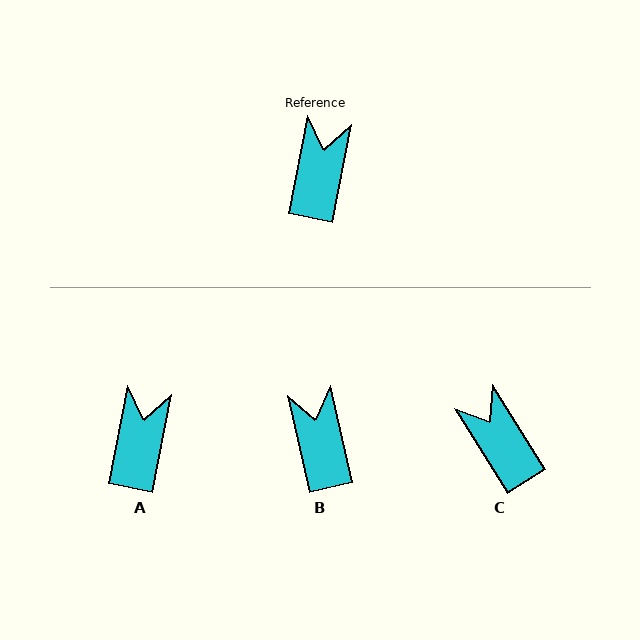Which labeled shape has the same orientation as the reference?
A.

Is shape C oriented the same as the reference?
No, it is off by about 43 degrees.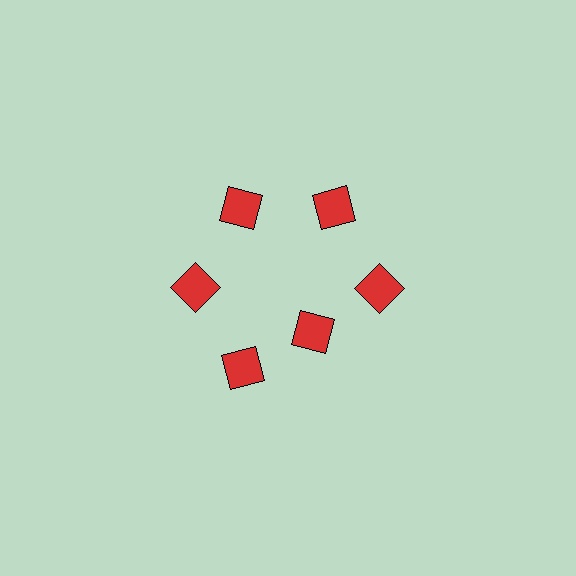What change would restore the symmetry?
The symmetry would be restored by moving it outward, back onto the ring so that all 6 squares sit at equal angles and equal distance from the center.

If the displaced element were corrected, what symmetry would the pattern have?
It would have 6-fold rotational symmetry — the pattern would map onto itself every 60 degrees.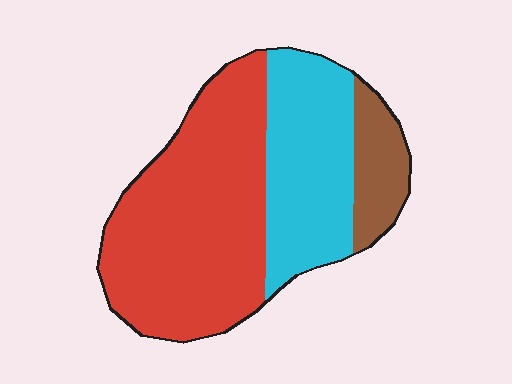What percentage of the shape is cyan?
Cyan takes up about one third (1/3) of the shape.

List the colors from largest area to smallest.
From largest to smallest: red, cyan, brown.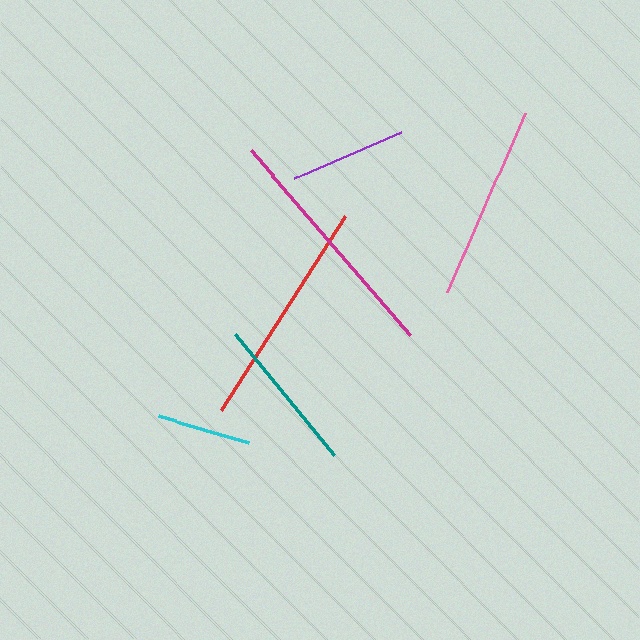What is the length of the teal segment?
The teal segment is approximately 155 pixels long.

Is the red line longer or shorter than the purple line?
The red line is longer than the purple line.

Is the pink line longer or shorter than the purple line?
The pink line is longer than the purple line.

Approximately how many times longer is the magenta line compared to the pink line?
The magenta line is approximately 1.3 times the length of the pink line.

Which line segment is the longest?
The magenta line is the longest at approximately 245 pixels.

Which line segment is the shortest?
The cyan line is the shortest at approximately 93 pixels.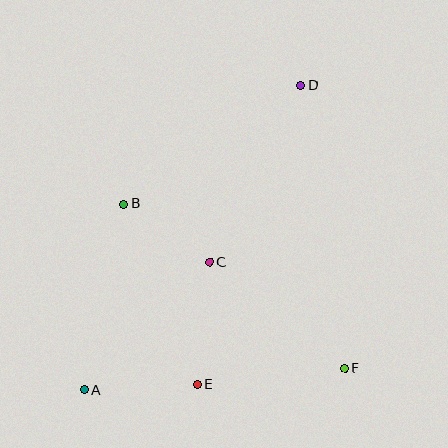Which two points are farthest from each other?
Points A and D are farthest from each other.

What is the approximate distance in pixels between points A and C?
The distance between A and C is approximately 179 pixels.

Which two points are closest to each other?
Points B and C are closest to each other.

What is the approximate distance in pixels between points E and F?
The distance between E and F is approximately 148 pixels.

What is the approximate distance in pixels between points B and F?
The distance between B and F is approximately 275 pixels.